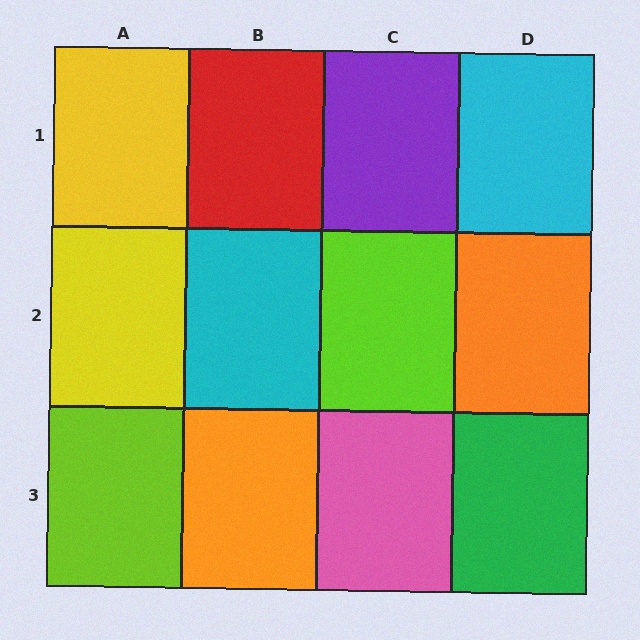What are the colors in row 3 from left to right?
Lime, orange, pink, green.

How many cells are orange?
2 cells are orange.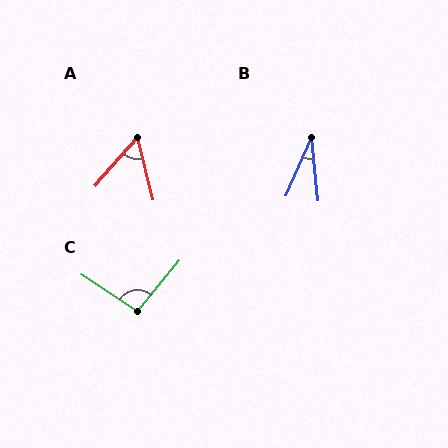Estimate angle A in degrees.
Approximately 55 degrees.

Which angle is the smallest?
B, at approximately 29 degrees.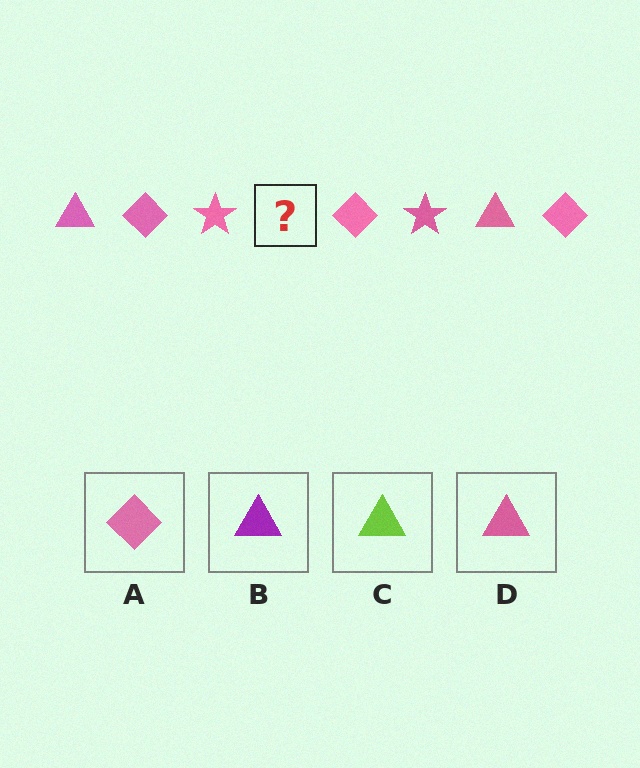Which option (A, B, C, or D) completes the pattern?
D.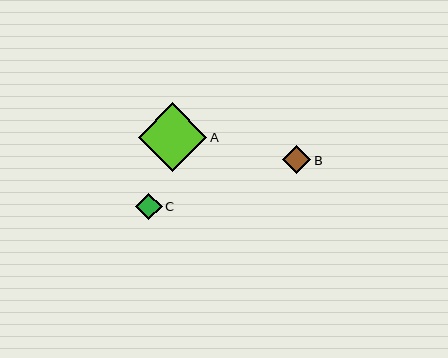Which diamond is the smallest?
Diamond C is the smallest with a size of approximately 26 pixels.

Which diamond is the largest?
Diamond A is the largest with a size of approximately 69 pixels.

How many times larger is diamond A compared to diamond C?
Diamond A is approximately 2.6 times the size of diamond C.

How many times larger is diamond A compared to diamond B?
Diamond A is approximately 2.4 times the size of diamond B.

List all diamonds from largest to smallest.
From largest to smallest: A, B, C.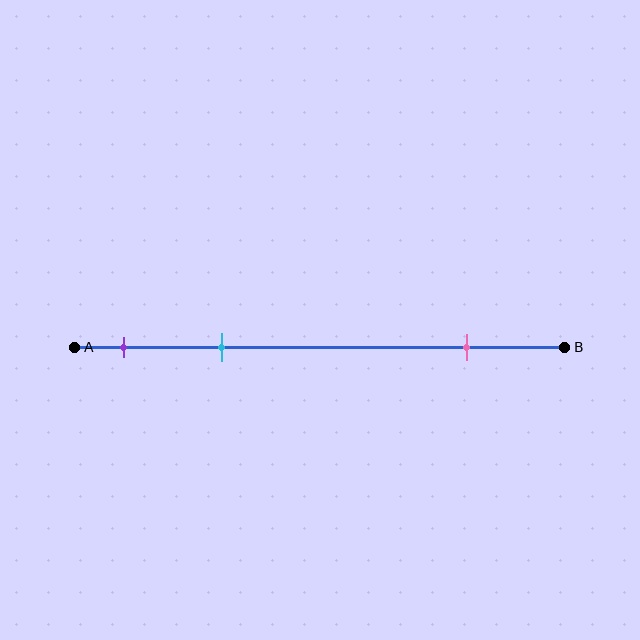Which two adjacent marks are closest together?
The purple and cyan marks are the closest adjacent pair.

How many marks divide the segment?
There are 3 marks dividing the segment.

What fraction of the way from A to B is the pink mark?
The pink mark is approximately 80% (0.8) of the way from A to B.